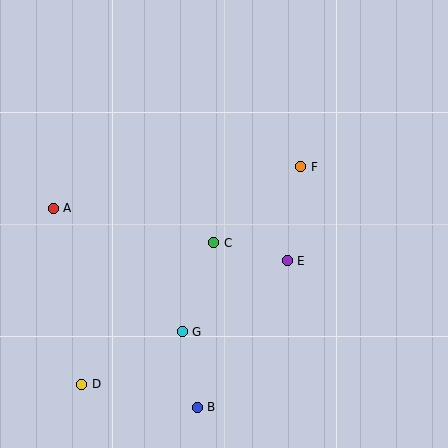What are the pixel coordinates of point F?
Point F is at (301, 167).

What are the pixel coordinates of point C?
Point C is at (214, 243).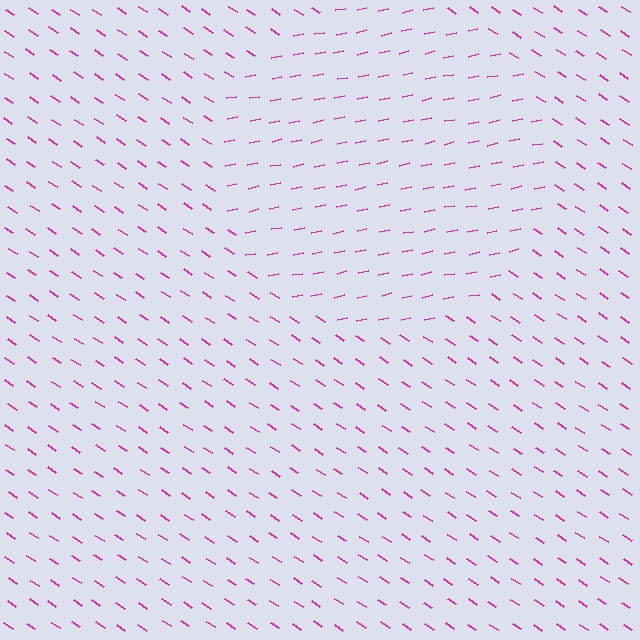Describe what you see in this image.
The image is filled with small magenta line segments. A circle region in the image has lines oriented differently from the surrounding lines, creating a visible texture boundary.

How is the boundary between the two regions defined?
The boundary is defined purely by a change in line orientation (approximately 45 degrees difference). All lines are the same color and thickness.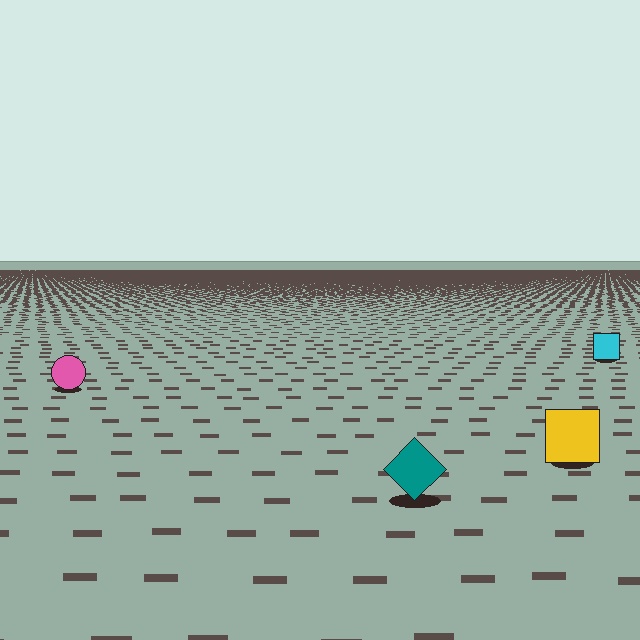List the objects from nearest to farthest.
From nearest to farthest: the teal diamond, the yellow square, the pink circle, the cyan square.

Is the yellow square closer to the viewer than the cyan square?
Yes. The yellow square is closer — you can tell from the texture gradient: the ground texture is coarser near it.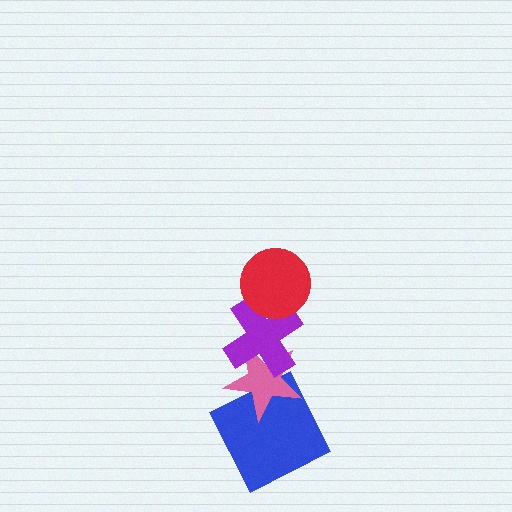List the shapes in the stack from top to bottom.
From top to bottom: the red circle, the purple cross, the pink star, the blue square.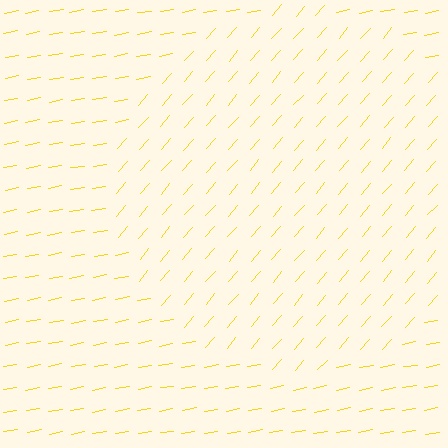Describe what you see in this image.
The image is filled with small yellow line segments. A circle region in the image has lines oriented differently from the surrounding lines, creating a visible texture boundary.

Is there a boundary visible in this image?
Yes, there is a texture boundary formed by a change in line orientation.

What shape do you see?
I see a circle.